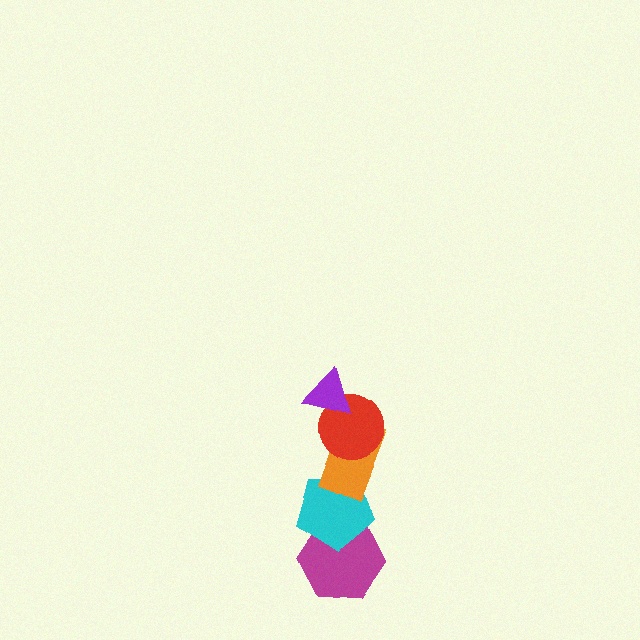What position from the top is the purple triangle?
The purple triangle is 1st from the top.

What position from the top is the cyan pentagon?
The cyan pentagon is 4th from the top.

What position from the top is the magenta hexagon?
The magenta hexagon is 5th from the top.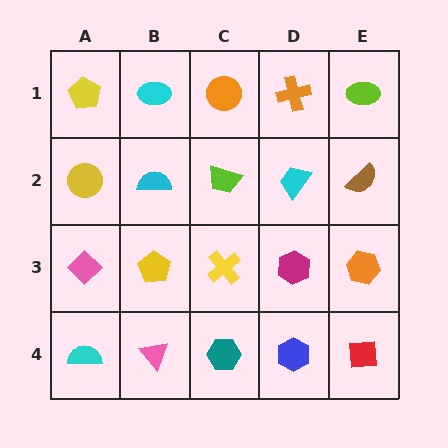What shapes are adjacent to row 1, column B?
A cyan semicircle (row 2, column B), a yellow pentagon (row 1, column A), an orange circle (row 1, column C).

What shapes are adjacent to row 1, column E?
A brown semicircle (row 2, column E), an orange cross (row 1, column D).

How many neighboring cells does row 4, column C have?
3.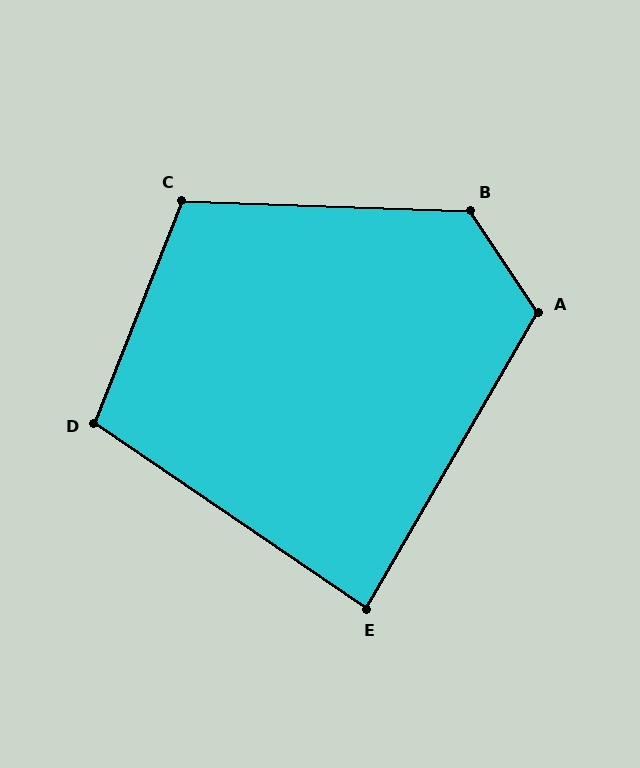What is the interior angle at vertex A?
Approximately 116 degrees (obtuse).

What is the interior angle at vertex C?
Approximately 110 degrees (obtuse).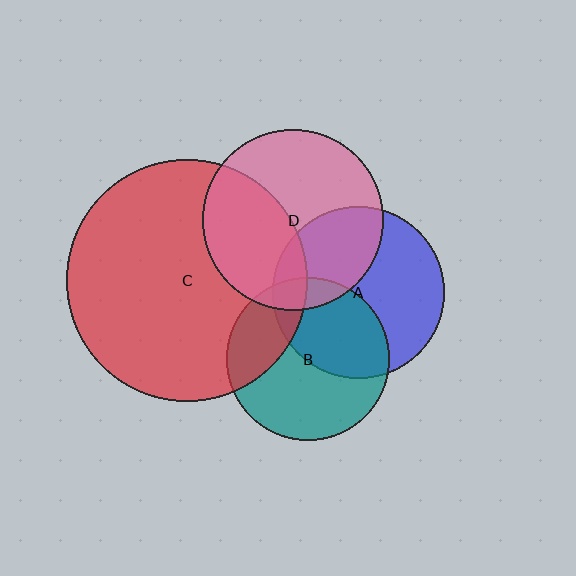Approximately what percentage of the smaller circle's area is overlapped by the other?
Approximately 35%.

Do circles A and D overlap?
Yes.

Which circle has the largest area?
Circle C (red).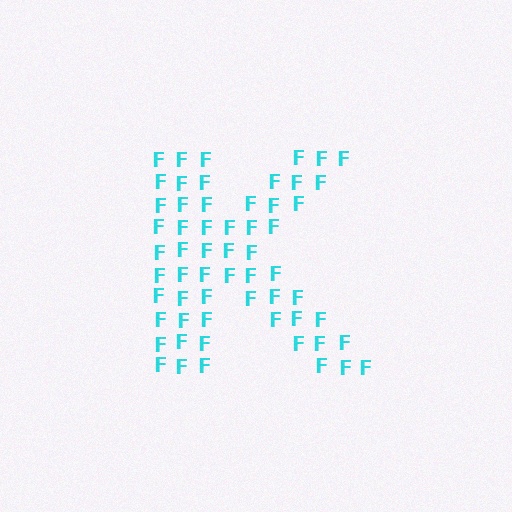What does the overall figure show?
The overall figure shows the letter K.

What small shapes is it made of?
It is made of small letter F's.